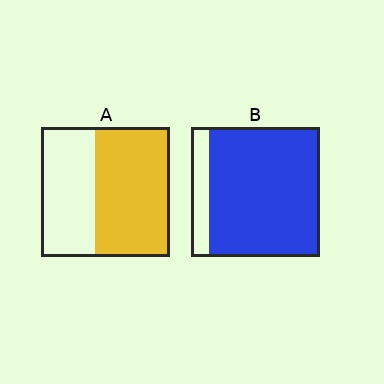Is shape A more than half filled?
Yes.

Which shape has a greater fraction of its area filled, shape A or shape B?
Shape B.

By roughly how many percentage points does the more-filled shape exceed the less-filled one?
By roughly 30 percentage points (B over A).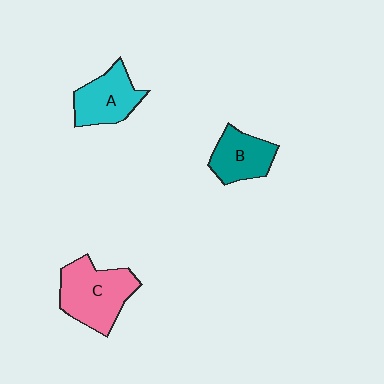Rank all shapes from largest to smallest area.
From largest to smallest: C (pink), A (cyan), B (teal).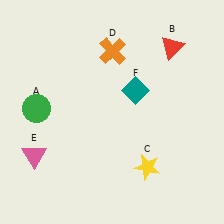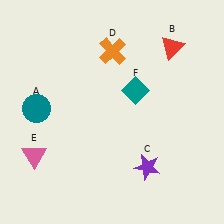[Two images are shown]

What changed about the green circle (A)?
In Image 1, A is green. In Image 2, it changed to teal.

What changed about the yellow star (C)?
In Image 1, C is yellow. In Image 2, it changed to purple.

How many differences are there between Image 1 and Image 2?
There are 2 differences between the two images.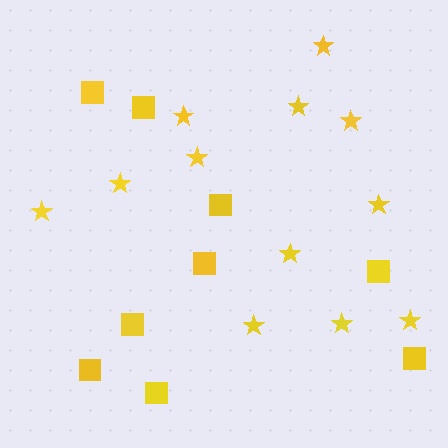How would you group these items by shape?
There are 2 groups: one group of squares (9) and one group of stars (12).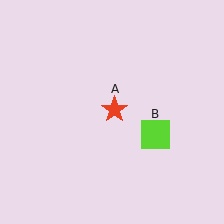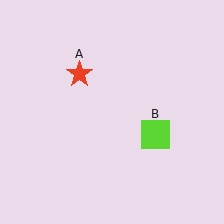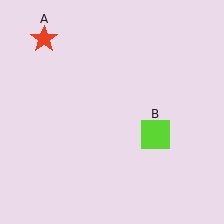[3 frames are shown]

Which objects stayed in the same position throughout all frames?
Lime square (object B) remained stationary.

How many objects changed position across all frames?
1 object changed position: red star (object A).